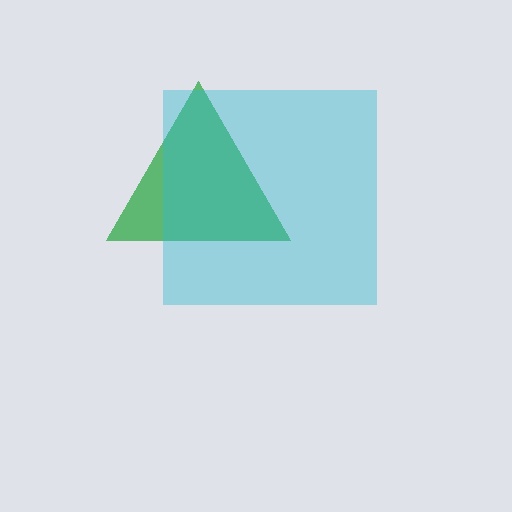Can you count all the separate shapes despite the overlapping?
Yes, there are 2 separate shapes.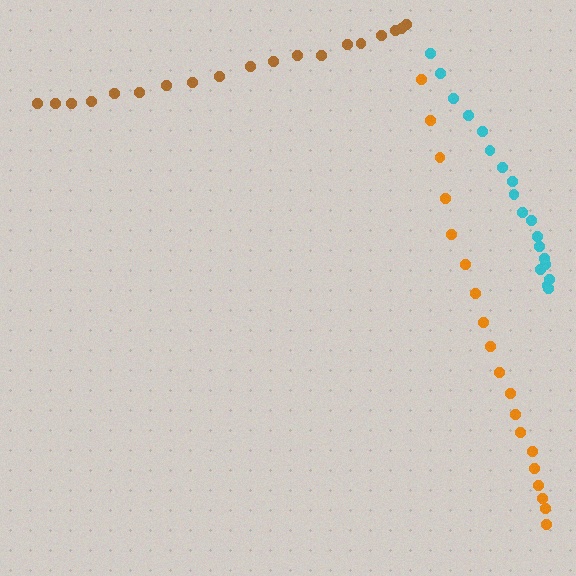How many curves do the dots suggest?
There are 3 distinct paths.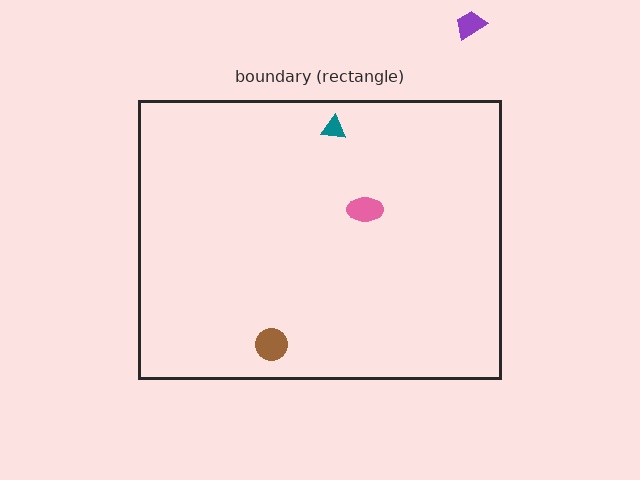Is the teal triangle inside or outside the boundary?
Inside.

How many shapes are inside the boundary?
3 inside, 1 outside.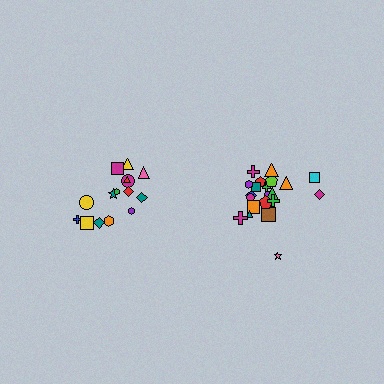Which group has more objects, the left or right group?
The right group.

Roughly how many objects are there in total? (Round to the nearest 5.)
Roughly 35 objects in total.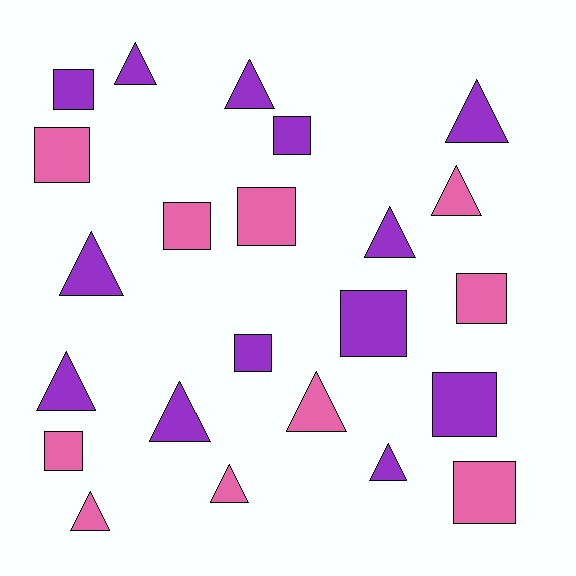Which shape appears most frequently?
Triangle, with 12 objects.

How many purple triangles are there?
There are 8 purple triangles.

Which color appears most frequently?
Purple, with 13 objects.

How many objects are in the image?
There are 23 objects.